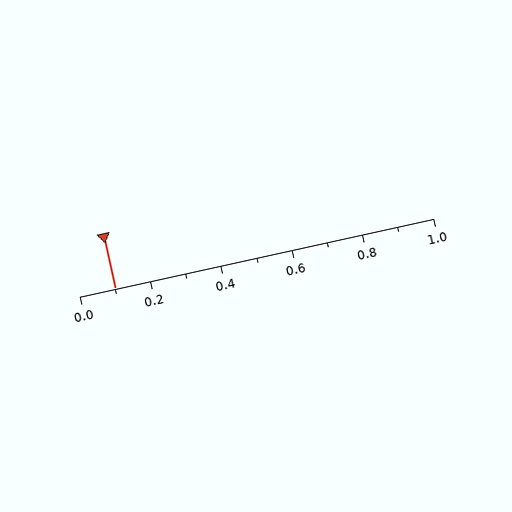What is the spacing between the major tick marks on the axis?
The major ticks are spaced 0.2 apart.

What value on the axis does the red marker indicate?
The marker indicates approximately 0.1.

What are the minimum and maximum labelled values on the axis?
The axis runs from 0.0 to 1.0.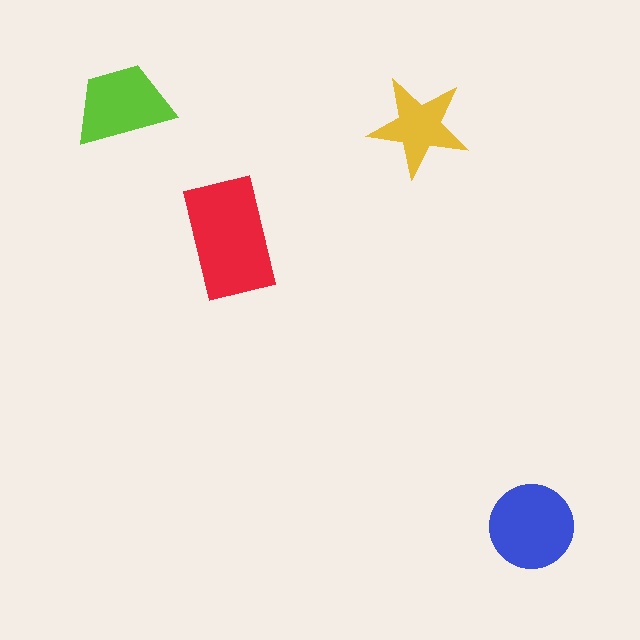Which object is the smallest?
The yellow star.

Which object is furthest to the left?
The lime trapezoid is leftmost.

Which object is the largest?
The red rectangle.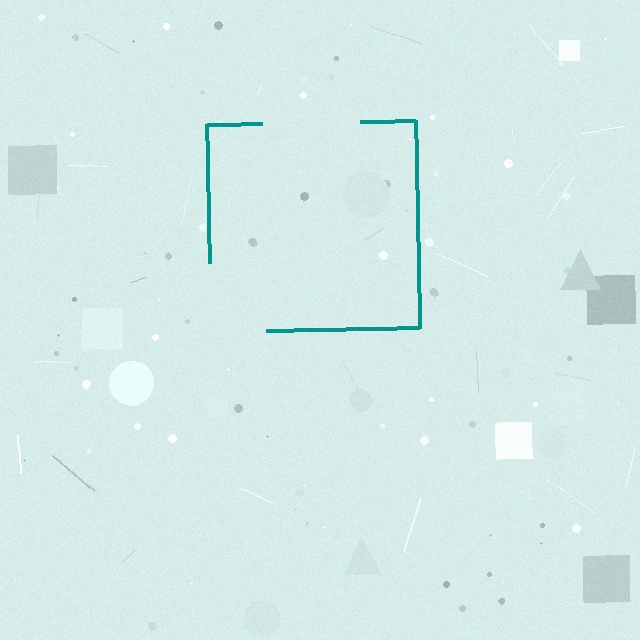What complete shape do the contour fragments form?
The contour fragments form a square.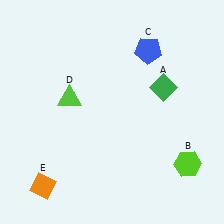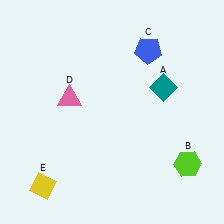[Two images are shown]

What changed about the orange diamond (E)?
In Image 1, E is orange. In Image 2, it changed to yellow.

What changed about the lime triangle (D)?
In Image 1, D is lime. In Image 2, it changed to pink.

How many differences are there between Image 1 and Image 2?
There are 3 differences between the two images.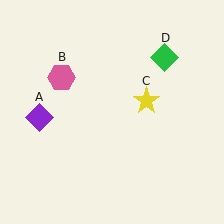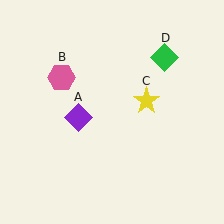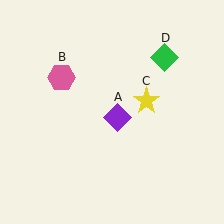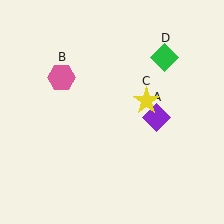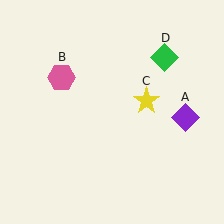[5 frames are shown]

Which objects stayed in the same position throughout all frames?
Pink hexagon (object B) and yellow star (object C) and green diamond (object D) remained stationary.